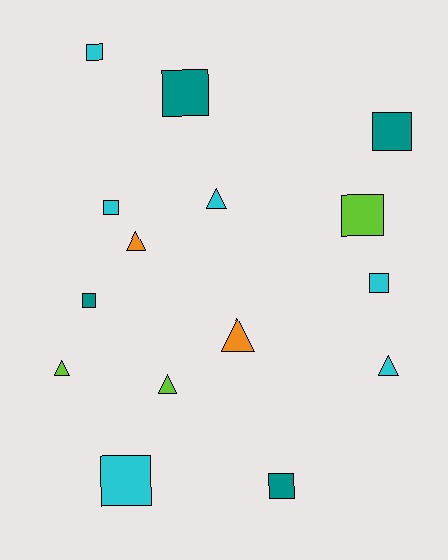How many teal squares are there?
There are 4 teal squares.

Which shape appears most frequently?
Square, with 9 objects.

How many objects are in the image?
There are 15 objects.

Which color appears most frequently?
Cyan, with 6 objects.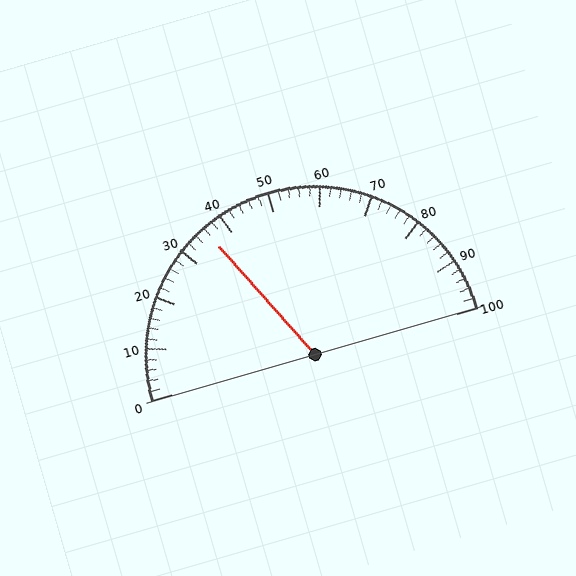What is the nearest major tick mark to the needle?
The nearest major tick mark is 40.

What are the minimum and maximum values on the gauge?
The gauge ranges from 0 to 100.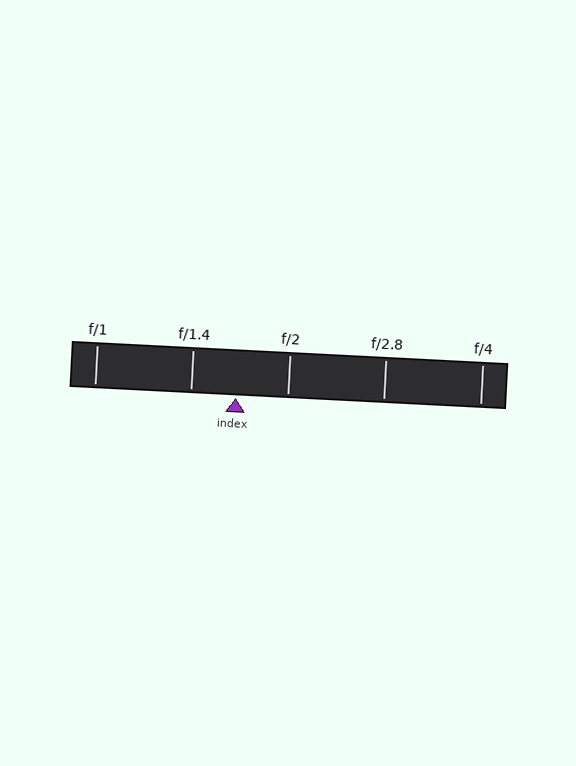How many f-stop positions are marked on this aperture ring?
There are 5 f-stop positions marked.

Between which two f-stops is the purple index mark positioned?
The index mark is between f/1.4 and f/2.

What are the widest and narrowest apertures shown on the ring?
The widest aperture shown is f/1 and the narrowest is f/4.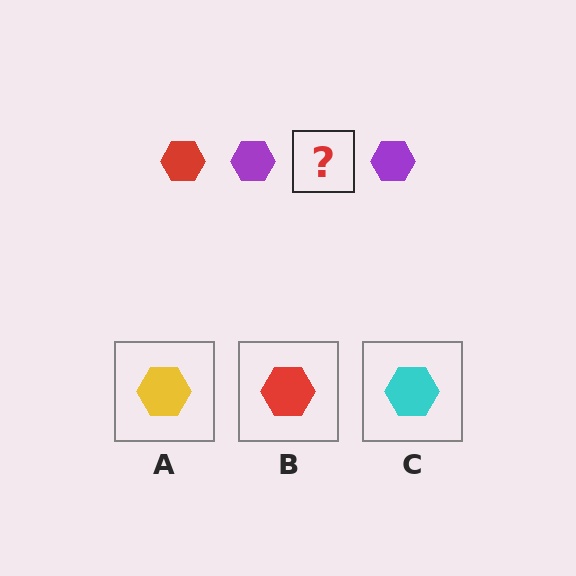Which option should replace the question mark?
Option B.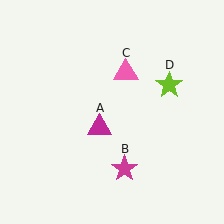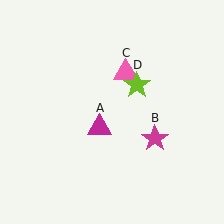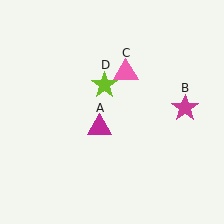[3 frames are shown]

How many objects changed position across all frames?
2 objects changed position: magenta star (object B), lime star (object D).